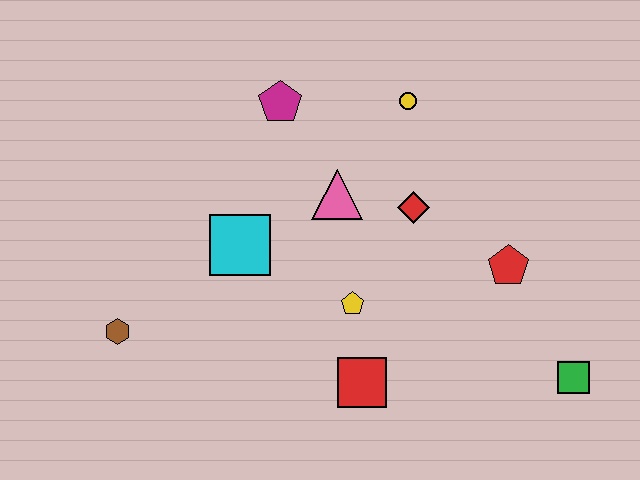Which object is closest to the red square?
The yellow pentagon is closest to the red square.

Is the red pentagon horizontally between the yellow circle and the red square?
No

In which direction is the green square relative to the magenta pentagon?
The green square is to the right of the magenta pentagon.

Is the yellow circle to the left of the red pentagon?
Yes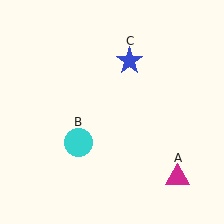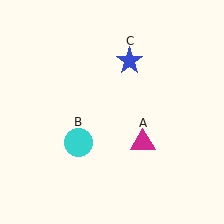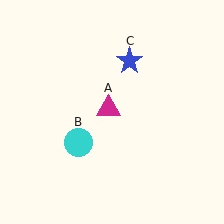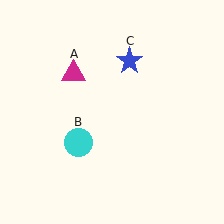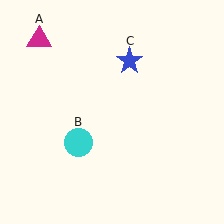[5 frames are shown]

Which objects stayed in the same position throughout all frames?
Cyan circle (object B) and blue star (object C) remained stationary.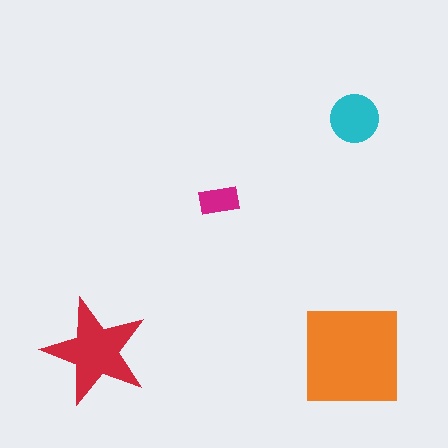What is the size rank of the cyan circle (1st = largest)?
3rd.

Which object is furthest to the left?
The red star is leftmost.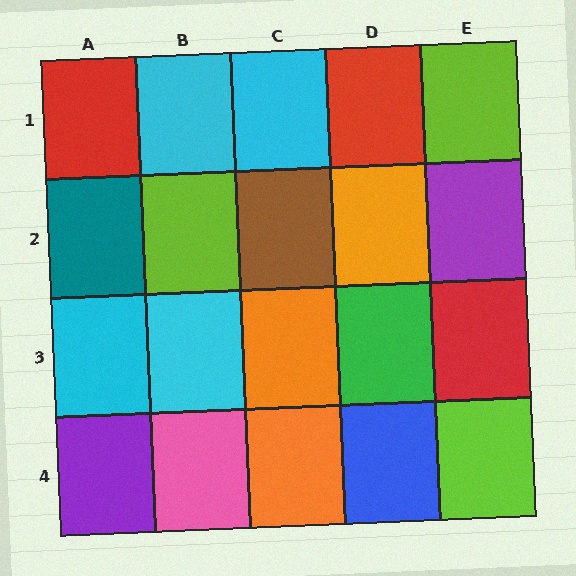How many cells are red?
3 cells are red.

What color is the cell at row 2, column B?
Lime.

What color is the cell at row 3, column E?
Red.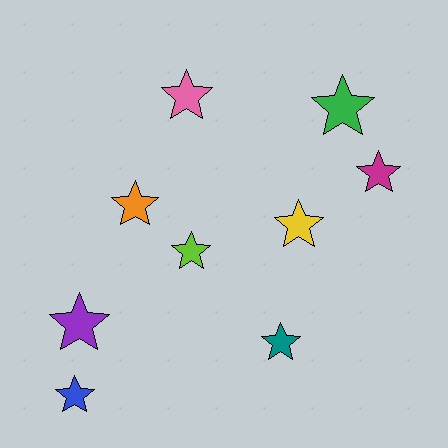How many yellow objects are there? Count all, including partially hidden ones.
There is 1 yellow object.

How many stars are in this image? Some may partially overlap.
There are 9 stars.